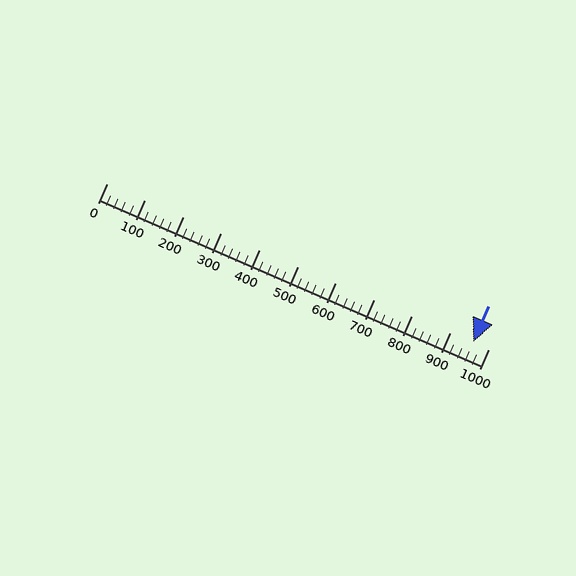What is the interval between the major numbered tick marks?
The major tick marks are spaced 100 units apart.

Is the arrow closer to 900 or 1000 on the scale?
The arrow is closer to 1000.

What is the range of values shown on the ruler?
The ruler shows values from 0 to 1000.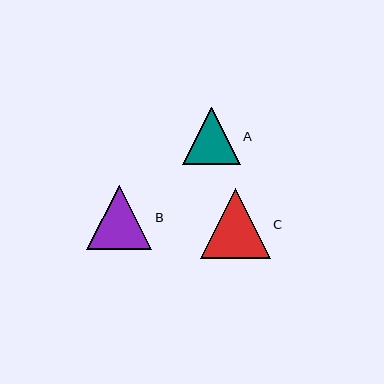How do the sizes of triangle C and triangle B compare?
Triangle C and triangle B are approximately the same size.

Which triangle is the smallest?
Triangle A is the smallest with a size of approximately 58 pixels.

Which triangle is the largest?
Triangle C is the largest with a size of approximately 70 pixels.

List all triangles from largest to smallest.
From largest to smallest: C, B, A.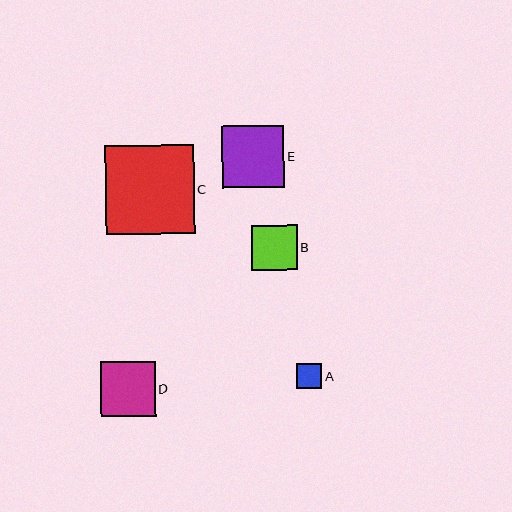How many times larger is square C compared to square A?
Square C is approximately 3.5 times the size of square A.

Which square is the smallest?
Square A is the smallest with a size of approximately 25 pixels.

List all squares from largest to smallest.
From largest to smallest: C, E, D, B, A.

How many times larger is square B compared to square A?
Square B is approximately 1.8 times the size of square A.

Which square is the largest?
Square C is the largest with a size of approximately 89 pixels.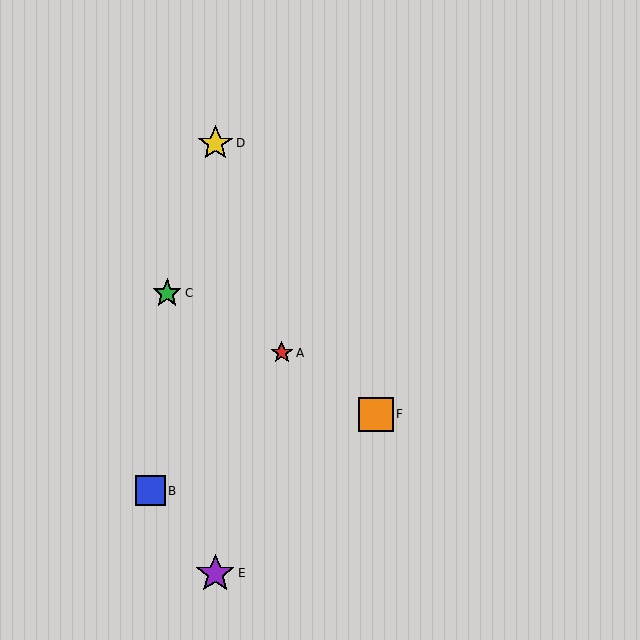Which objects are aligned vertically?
Objects D, E are aligned vertically.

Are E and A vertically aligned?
No, E is at x≈215 and A is at x≈282.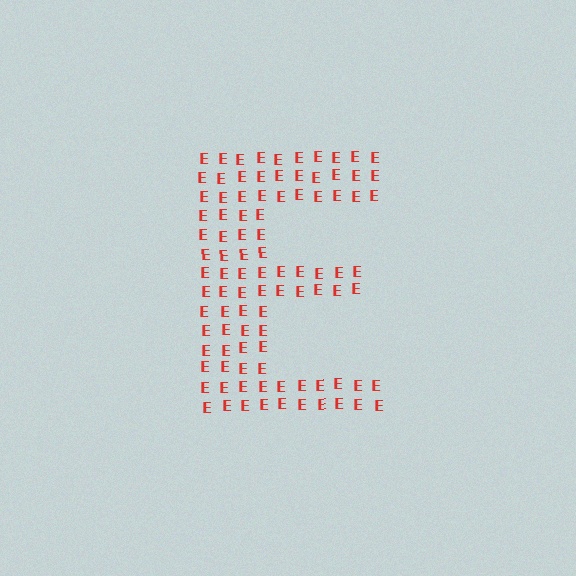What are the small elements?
The small elements are letter E's.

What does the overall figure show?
The overall figure shows the letter E.